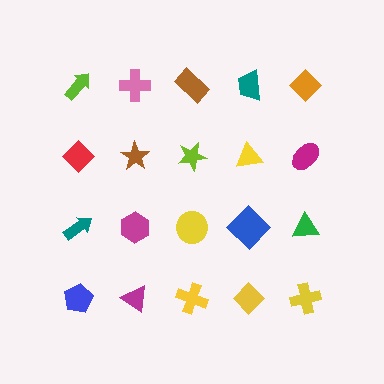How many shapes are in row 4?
5 shapes.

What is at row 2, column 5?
A magenta ellipse.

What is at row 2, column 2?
A brown star.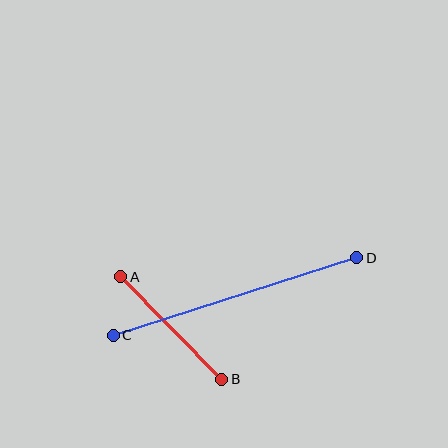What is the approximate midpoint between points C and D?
The midpoint is at approximately (235, 296) pixels.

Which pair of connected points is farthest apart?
Points C and D are farthest apart.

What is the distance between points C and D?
The distance is approximately 256 pixels.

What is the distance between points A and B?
The distance is approximately 144 pixels.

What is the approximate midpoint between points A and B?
The midpoint is at approximately (171, 328) pixels.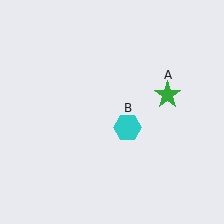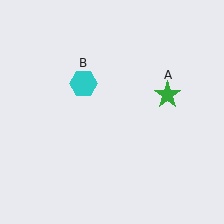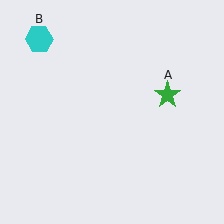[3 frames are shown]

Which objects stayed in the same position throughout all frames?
Green star (object A) remained stationary.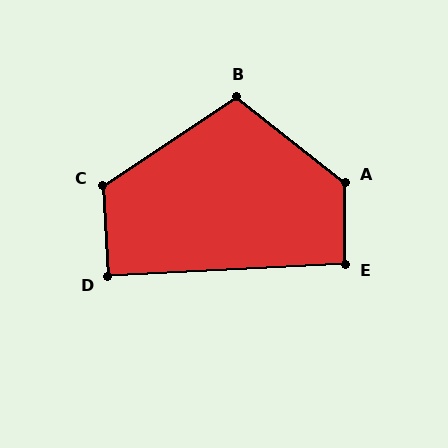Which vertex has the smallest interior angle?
D, at approximately 90 degrees.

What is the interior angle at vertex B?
Approximately 108 degrees (obtuse).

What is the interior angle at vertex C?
Approximately 120 degrees (obtuse).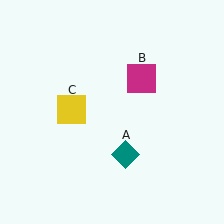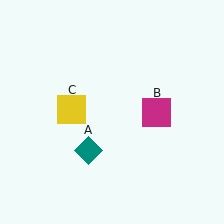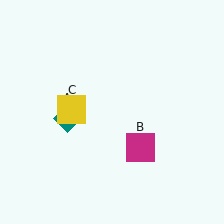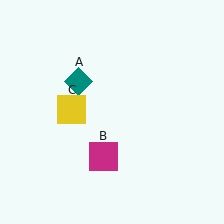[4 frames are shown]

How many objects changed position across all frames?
2 objects changed position: teal diamond (object A), magenta square (object B).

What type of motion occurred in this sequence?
The teal diamond (object A), magenta square (object B) rotated clockwise around the center of the scene.